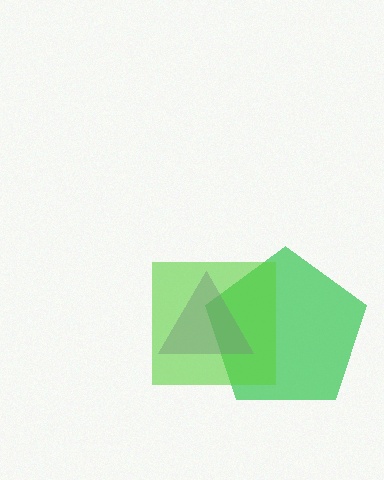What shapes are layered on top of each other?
The layered shapes are: a green pentagon, a purple triangle, a lime square.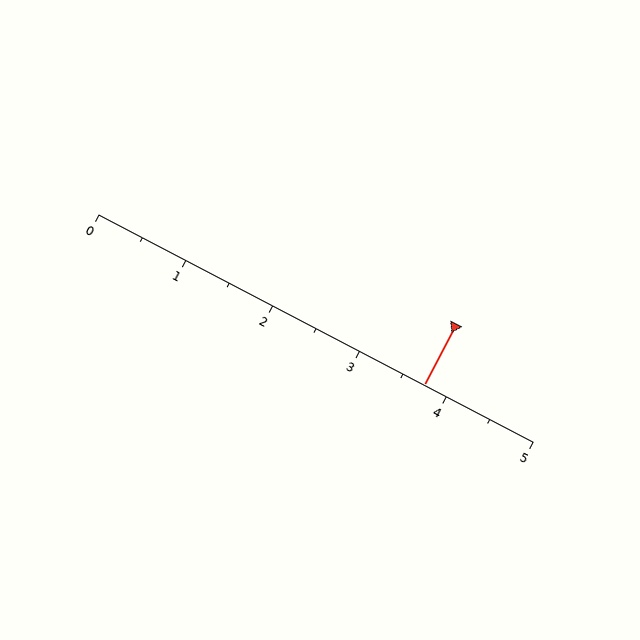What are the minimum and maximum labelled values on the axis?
The axis runs from 0 to 5.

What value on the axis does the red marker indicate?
The marker indicates approximately 3.8.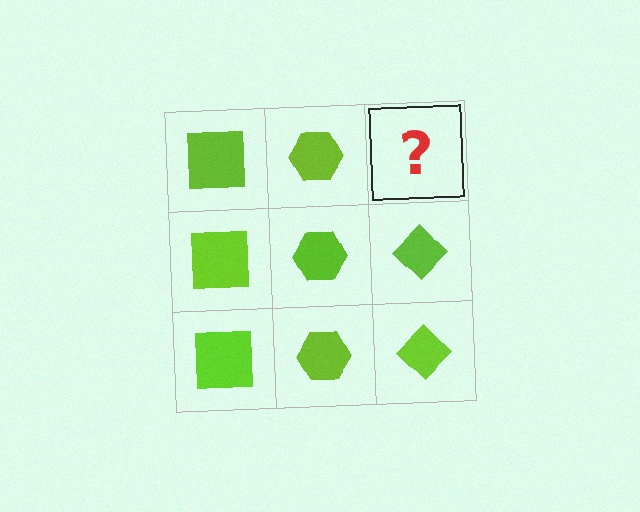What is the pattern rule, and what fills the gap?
The rule is that each column has a consistent shape. The gap should be filled with a lime diamond.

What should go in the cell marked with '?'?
The missing cell should contain a lime diamond.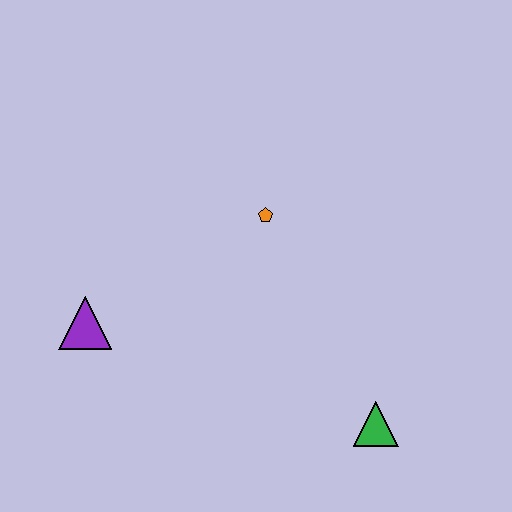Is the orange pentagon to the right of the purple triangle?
Yes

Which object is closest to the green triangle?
The orange pentagon is closest to the green triangle.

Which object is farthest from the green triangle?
The purple triangle is farthest from the green triangle.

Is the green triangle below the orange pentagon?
Yes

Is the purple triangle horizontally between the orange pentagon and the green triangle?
No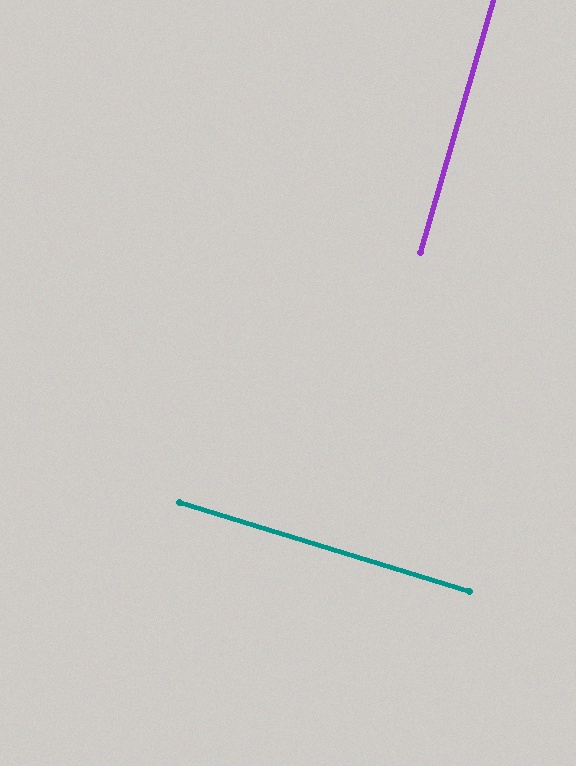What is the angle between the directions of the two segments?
Approximately 89 degrees.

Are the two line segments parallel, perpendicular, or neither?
Perpendicular — they meet at approximately 89°.